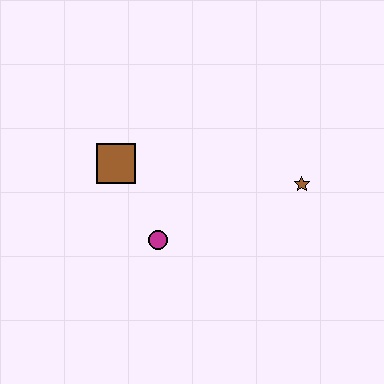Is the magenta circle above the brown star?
No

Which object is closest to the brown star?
The magenta circle is closest to the brown star.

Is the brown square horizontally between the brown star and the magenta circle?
No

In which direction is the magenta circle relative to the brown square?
The magenta circle is below the brown square.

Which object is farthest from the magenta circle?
The brown star is farthest from the magenta circle.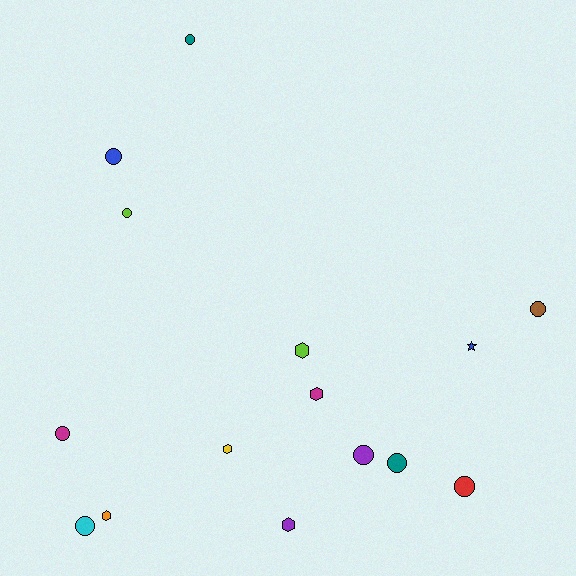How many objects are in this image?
There are 15 objects.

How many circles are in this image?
There are 9 circles.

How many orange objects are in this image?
There is 1 orange object.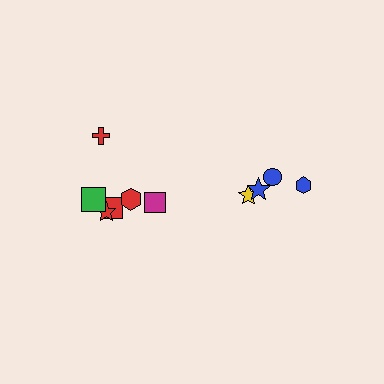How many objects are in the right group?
There are 4 objects.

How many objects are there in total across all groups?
There are 10 objects.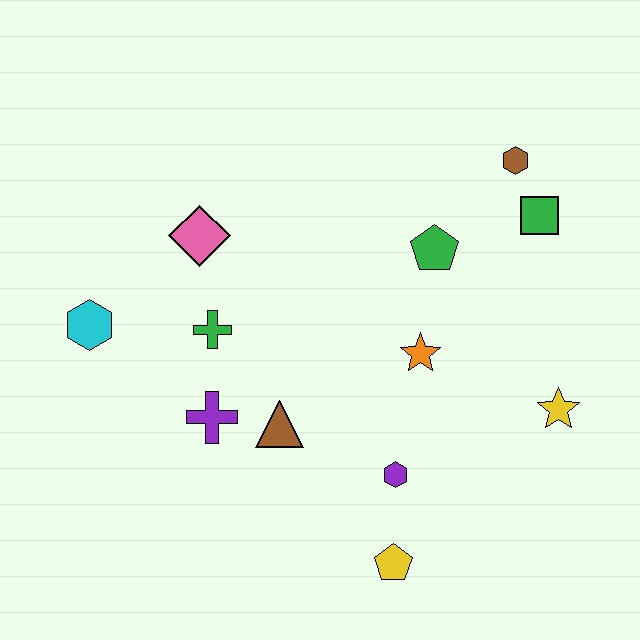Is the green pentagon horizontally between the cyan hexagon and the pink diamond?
No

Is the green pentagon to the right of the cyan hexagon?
Yes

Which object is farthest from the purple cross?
The brown hexagon is farthest from the purple cross.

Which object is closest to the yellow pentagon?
The purple hexagon is closest to the yellow pentagon.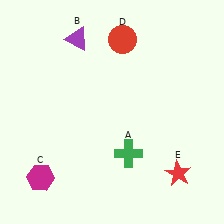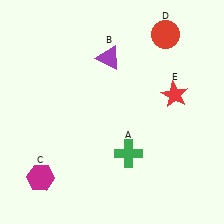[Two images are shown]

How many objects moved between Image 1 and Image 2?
3 objects moved between the two images.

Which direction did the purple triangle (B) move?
The purple triangle (B) moved right.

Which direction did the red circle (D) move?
The red circle (D) moved right.